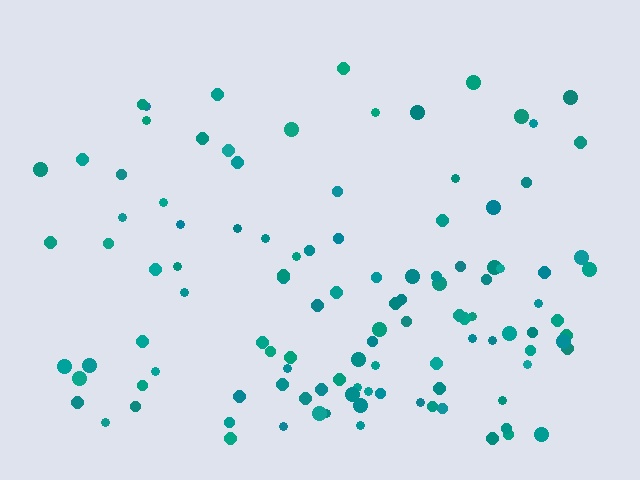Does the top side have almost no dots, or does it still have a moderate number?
Still a moderate number, just noticeably fewer than the bottom.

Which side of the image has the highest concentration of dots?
The bottom.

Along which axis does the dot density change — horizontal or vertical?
Vertical.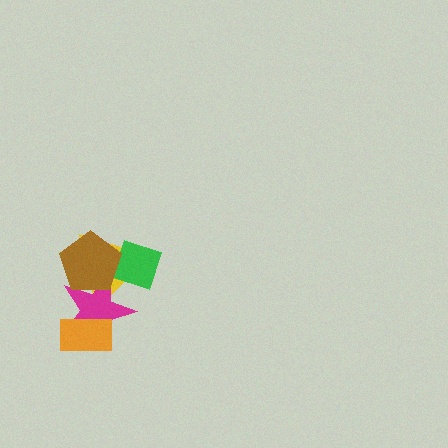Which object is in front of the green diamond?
The brown pentagon is in front of the green diamond.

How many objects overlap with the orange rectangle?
1 object overlaps with the orange rectangle.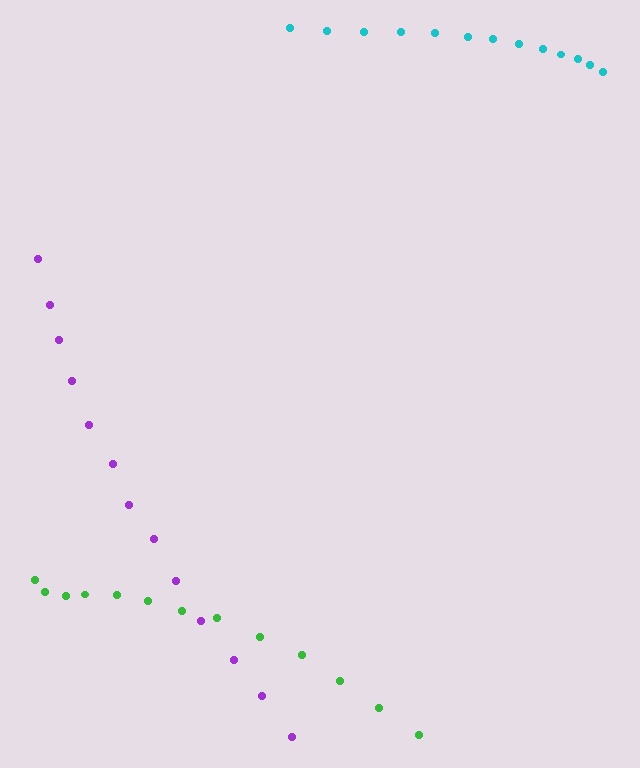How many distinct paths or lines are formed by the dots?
There are 3 distinct paths.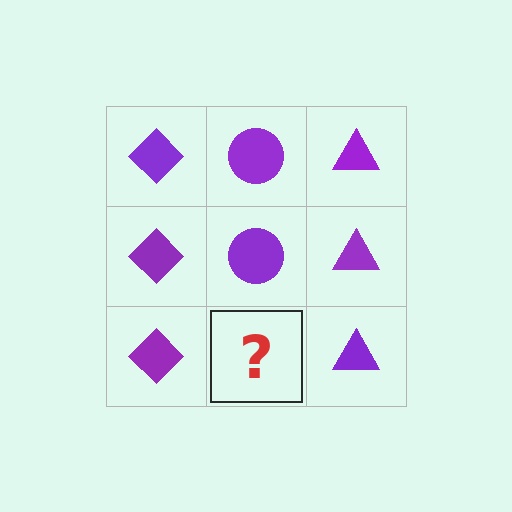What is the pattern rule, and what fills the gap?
The rule is that each column has a consistent shape. The gap should be filled with a purple circle.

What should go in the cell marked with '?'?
The missing cell should contain a purple circle.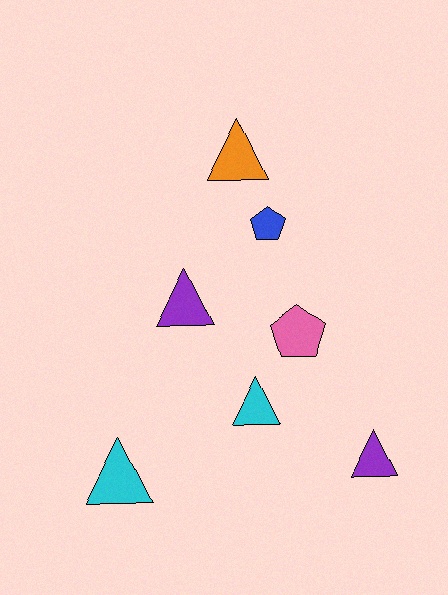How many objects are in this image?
There are 7 objects.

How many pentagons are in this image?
There are 2 pentagons.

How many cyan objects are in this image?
There are 2 cyan objects.